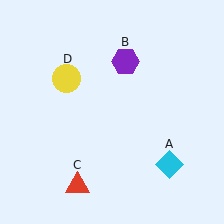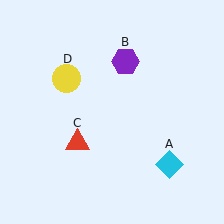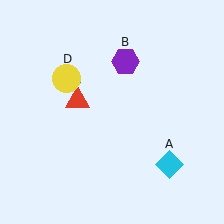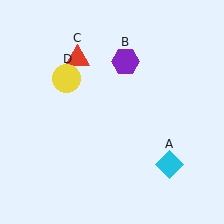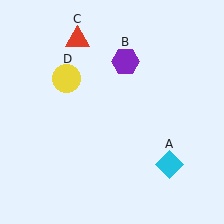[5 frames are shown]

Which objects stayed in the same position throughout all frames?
Cyan diamond (object A) and purple hexagon (object B) and yellow circle (object D) remained stationary.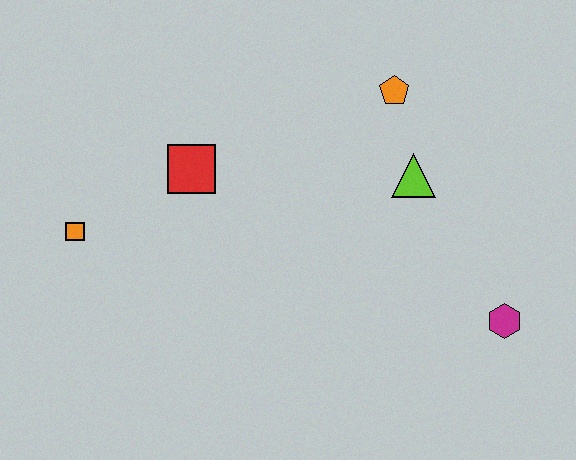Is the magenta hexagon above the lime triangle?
No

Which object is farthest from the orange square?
The magenta hexagon is farthest from the orange square.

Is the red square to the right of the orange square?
Yes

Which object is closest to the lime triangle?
The orange pentagon is closest to the lime triangle.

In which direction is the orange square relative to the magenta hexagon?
The orange square is to the left of the magenta hexagon.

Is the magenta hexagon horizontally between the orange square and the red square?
No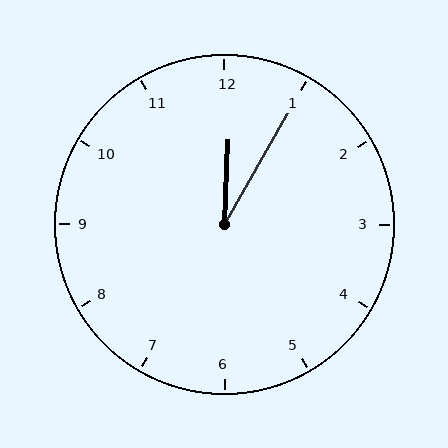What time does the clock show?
12:05.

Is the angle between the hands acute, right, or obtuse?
It is acute.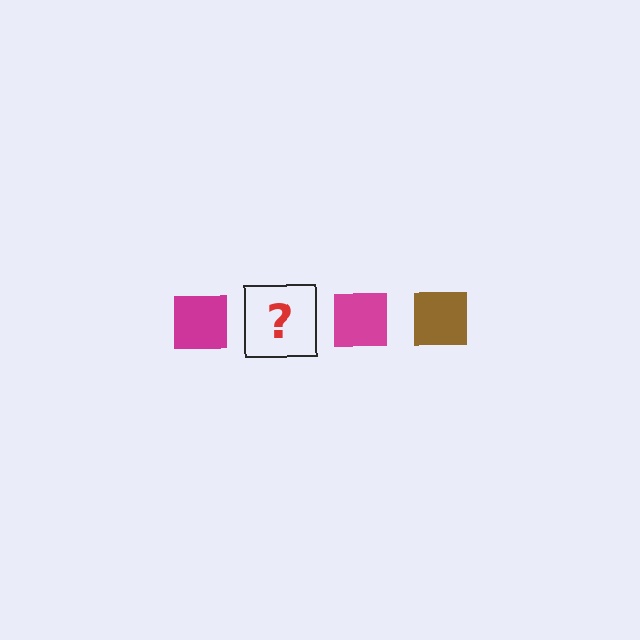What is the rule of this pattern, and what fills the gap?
The rule is that the pattern cycles through magenta, brown squares. The gap should be filled with a brown square.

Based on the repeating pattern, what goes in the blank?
The blank should be a brown square.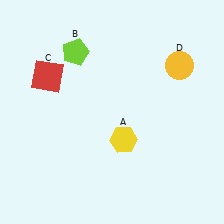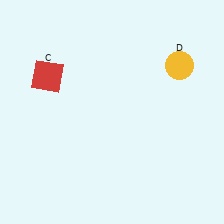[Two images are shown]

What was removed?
The yellow hexagon (A), the lime pentagon (B) were removed in Image 2.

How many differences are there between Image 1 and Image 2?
There are 2 differences between the two images.